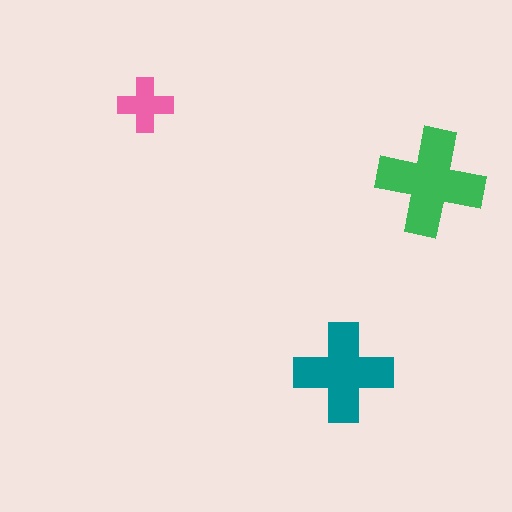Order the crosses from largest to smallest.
the green one, the teal one, the pink one.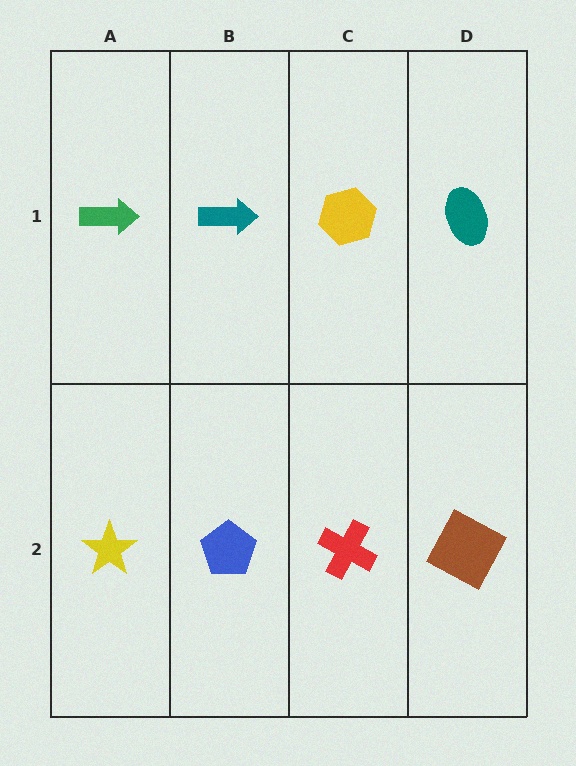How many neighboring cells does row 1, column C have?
3.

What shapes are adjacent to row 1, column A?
A yellow star (row 2, column A), a teal arrow (row 1, column B).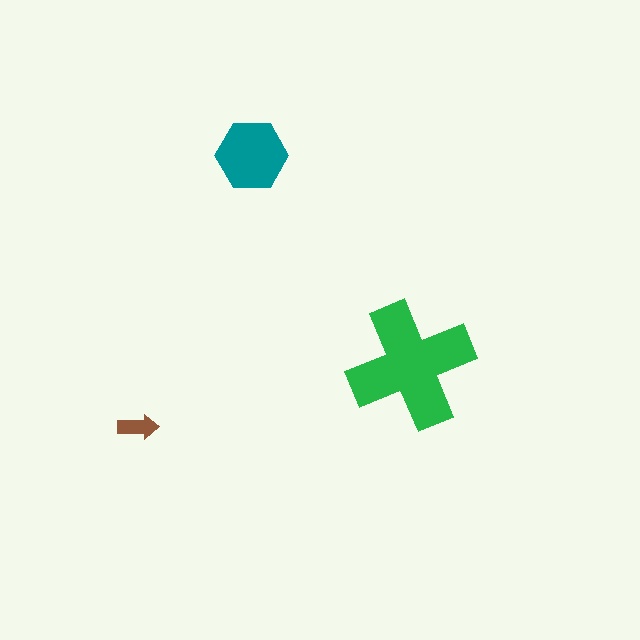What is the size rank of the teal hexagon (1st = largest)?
2nd.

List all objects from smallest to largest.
The brown arrow, the teal hexagon, the green cross.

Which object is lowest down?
The brown arrow is bottommost.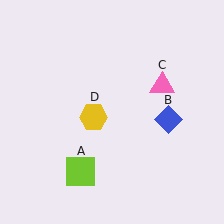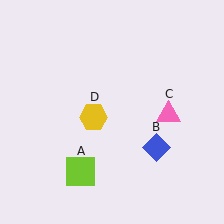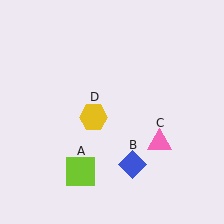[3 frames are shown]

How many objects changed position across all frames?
2 objects changed position: blue diamond (object B), pink triangle (object C).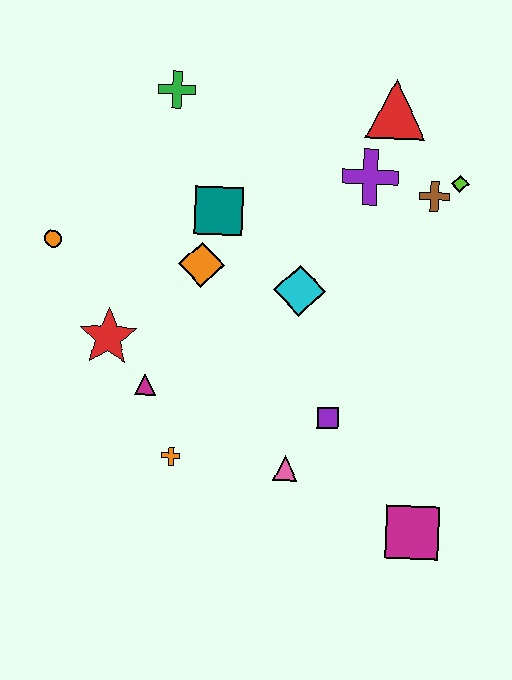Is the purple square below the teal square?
Yes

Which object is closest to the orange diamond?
The teal square is closest to the orange diamond.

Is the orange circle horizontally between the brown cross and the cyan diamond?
No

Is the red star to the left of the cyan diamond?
Yes